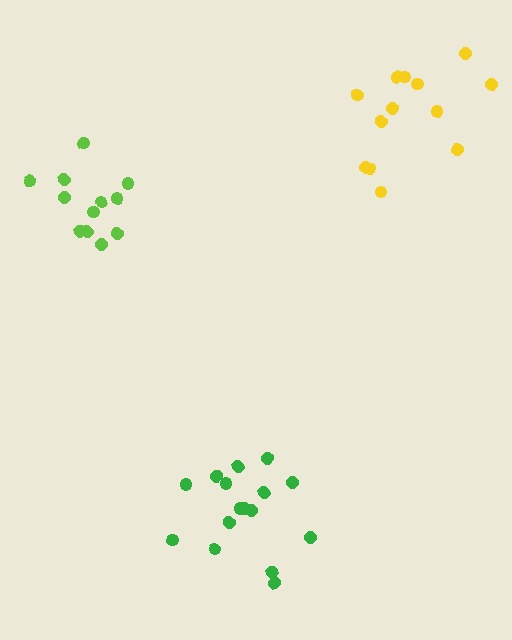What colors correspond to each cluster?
The clusters are colored: lime, green, yellow.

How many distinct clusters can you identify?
There are 3 distinct clusters.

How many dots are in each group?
Group 1: 12 dots, Group 2: 16 dots, Group 3: 13 dots (41 total).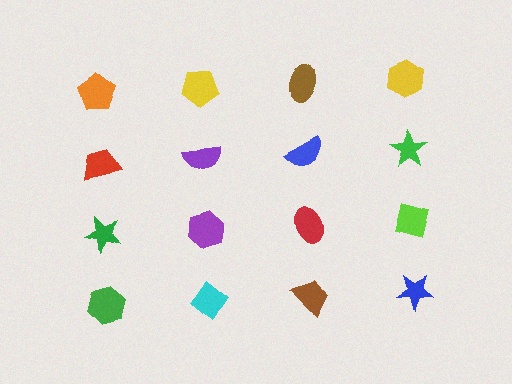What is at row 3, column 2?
A purple hexagon.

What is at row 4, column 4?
A blue star.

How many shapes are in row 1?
4 shapes.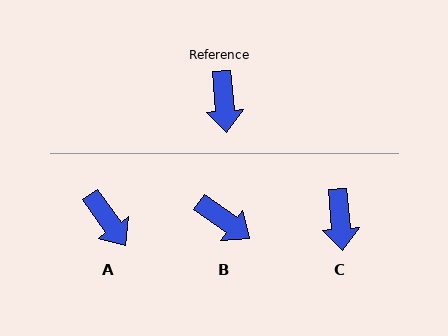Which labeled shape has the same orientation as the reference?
C.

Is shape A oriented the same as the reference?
No, it is off by about 31 degrees.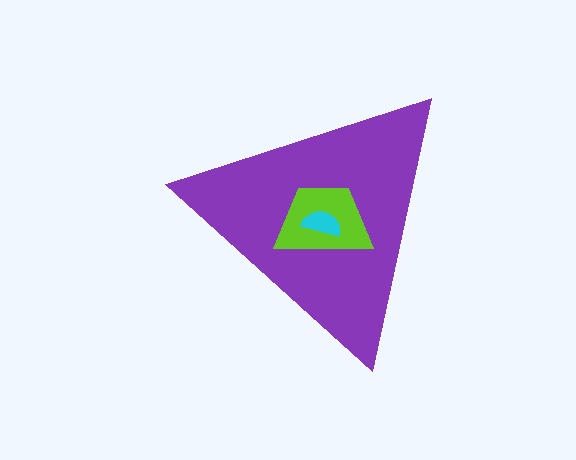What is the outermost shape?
The purple triangle.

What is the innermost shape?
The cyan semicircle.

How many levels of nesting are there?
3.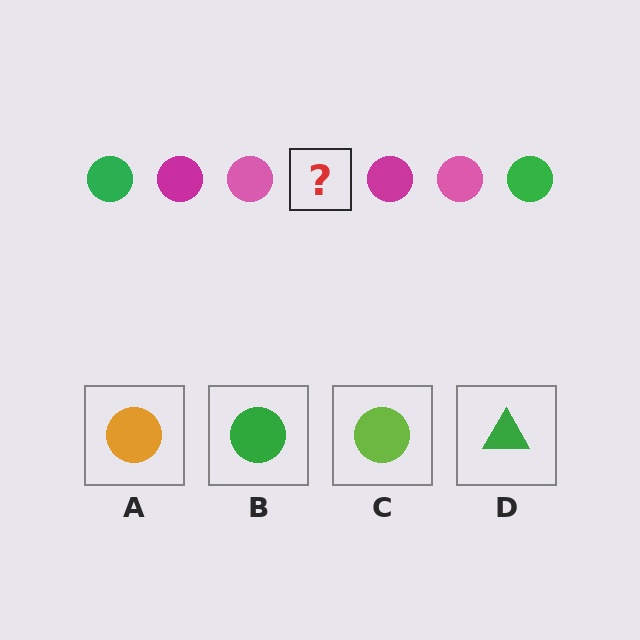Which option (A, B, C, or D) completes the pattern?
B.